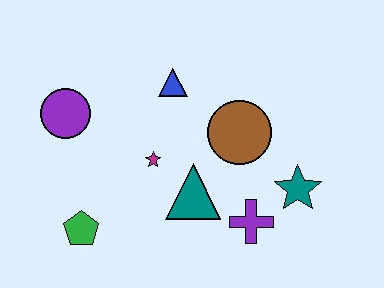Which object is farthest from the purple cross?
The purple circle is farthest from the purple cross.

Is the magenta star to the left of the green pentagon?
No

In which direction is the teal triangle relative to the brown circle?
The teal triangle is below the brown circle.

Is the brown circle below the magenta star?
No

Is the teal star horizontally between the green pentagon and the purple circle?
No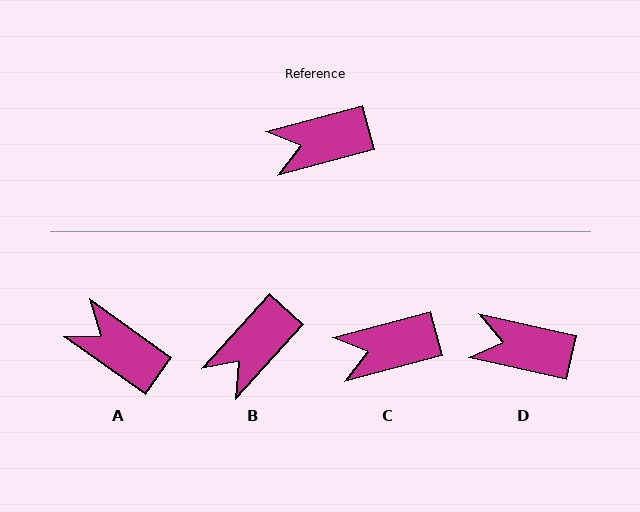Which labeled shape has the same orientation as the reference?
C.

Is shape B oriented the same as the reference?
No, it is off by about 33 degrees.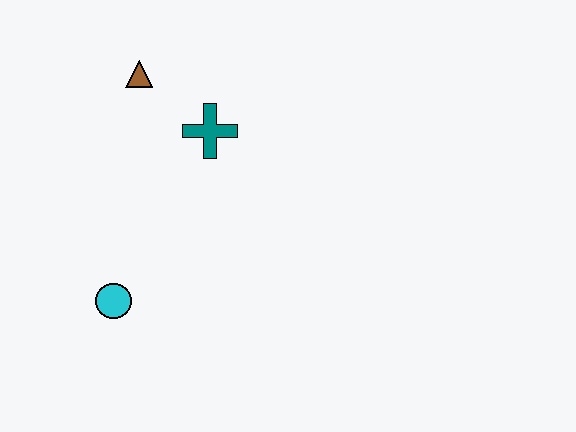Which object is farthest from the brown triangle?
The cyan circle is farthest from the brown triangle.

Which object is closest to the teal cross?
The brown triangle is closest to the teal cross.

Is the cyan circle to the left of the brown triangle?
Yes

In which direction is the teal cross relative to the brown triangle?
The teal cross is to the right of the brown triangle.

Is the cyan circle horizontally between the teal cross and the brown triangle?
No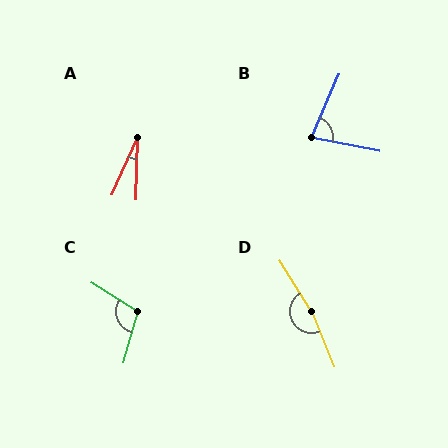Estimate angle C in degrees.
Approximately 107 degrees.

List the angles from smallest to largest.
A (22°), B (78°), C (107°), D (170°).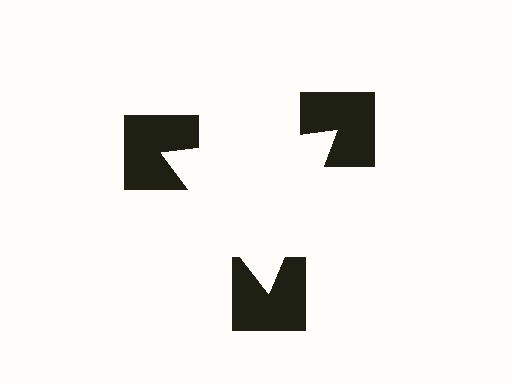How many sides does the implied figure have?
3 sides.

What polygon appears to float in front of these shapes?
An illusory triangle — its edges are inferred from the aligned wedge cuts in the notched squares, not physically drawn.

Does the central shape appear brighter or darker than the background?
It typically appears slightly brighter than the background, even though no actual brightness change is drawn.